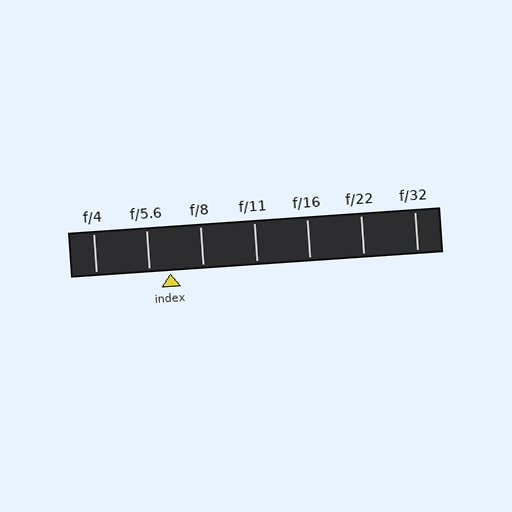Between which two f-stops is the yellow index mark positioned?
The index mark is between f/5.6 and f/8.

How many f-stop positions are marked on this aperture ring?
There are 7 f-stop positions marked.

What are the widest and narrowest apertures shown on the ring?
The widest aperture shown is f/4 and the narrowest is f/32.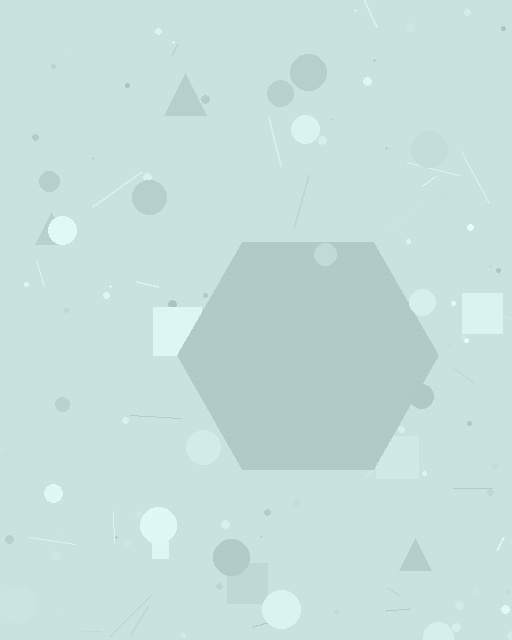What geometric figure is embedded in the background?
A hexagon is embedded in the background.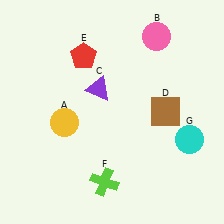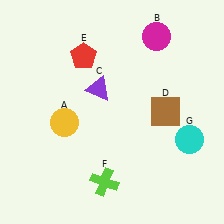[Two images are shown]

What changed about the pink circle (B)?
In Image 1, B is pink. In Image 2, it changed to magenta.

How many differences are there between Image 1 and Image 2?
There is 1 difference between the two images.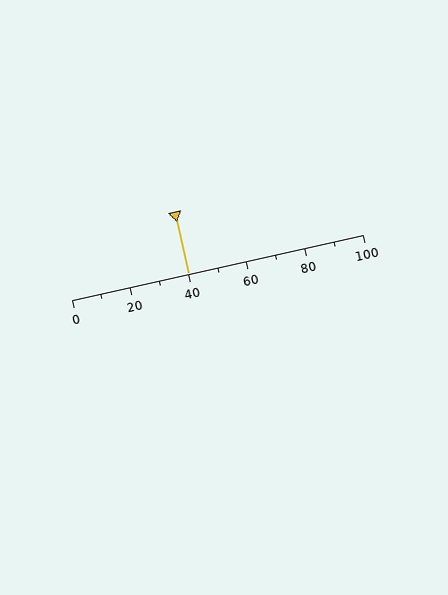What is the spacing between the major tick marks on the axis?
The major ticks are spaced 20 apart.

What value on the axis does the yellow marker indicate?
The marker indicates approximately 40.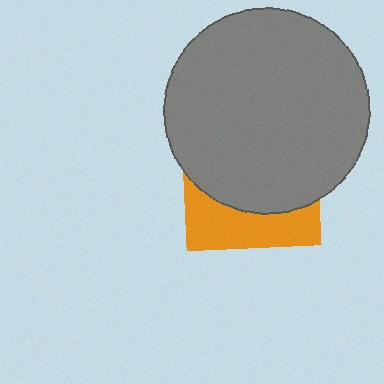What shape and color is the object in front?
The object in front is a gray circle.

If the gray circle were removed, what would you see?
You would see the complete orange square.